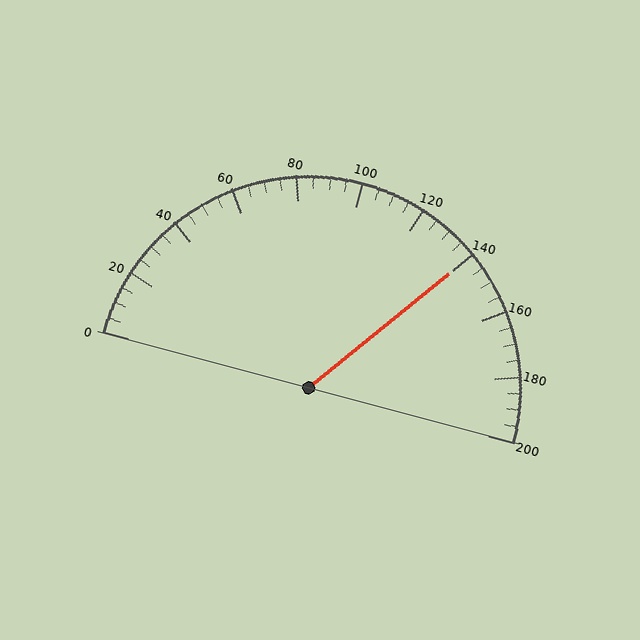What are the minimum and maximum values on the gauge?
The gauge ranges from 0 to 200.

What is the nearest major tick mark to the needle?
The nearest major tick mark is 140.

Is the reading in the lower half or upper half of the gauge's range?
The reading is in the upper half of the range (0 to 200).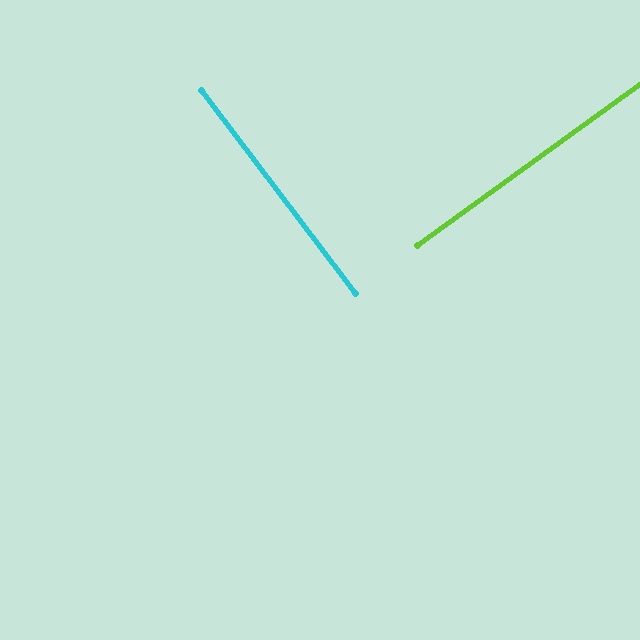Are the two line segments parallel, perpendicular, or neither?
Perpendicular — they meet at approximately 89°.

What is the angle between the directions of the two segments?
Approximately 89 degrees.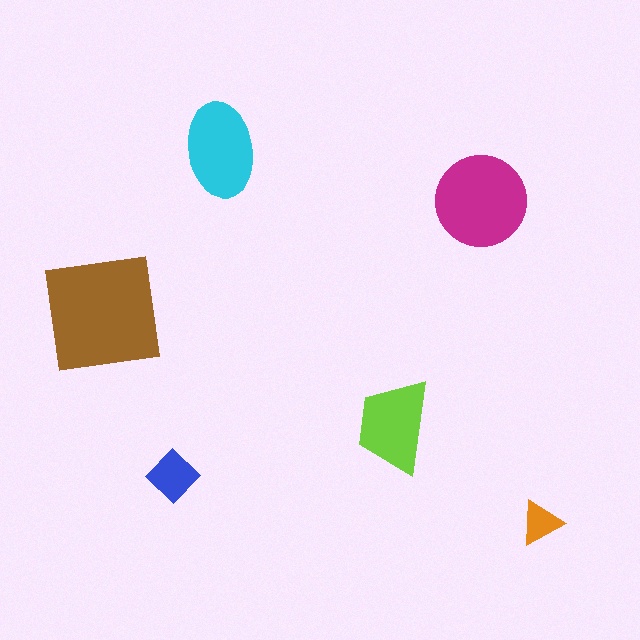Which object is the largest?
The brown square.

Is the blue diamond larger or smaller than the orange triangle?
Larger.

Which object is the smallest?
The orange triangle.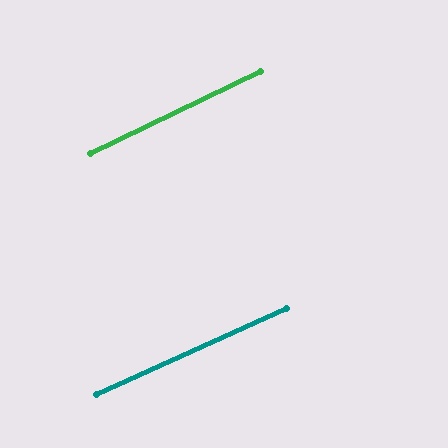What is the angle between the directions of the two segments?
Approximately 2 degrees.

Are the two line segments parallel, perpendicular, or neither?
Parallel — their directions differ by only 1.7°.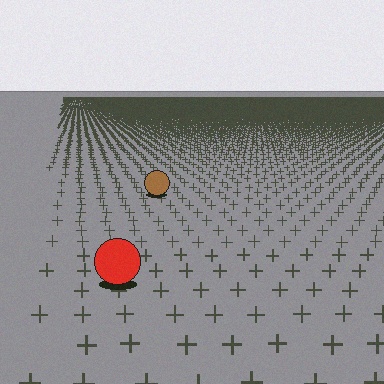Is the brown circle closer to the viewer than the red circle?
No. The red circle is closer — you can tell from the texture gradient: the ground texture is coarser near it.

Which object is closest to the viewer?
The red circle is closest. The texture marks near it are larger and more spread out.